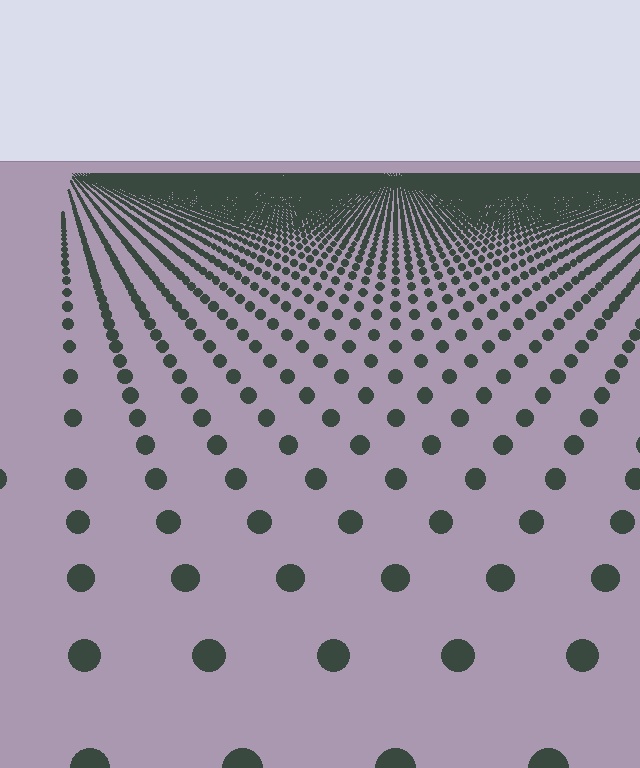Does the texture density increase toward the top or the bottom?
Density increases toward the top.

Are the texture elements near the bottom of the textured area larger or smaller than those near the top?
Larger. Near the bottom, elements are closer to the viewer and appear at a bigger on-screen size.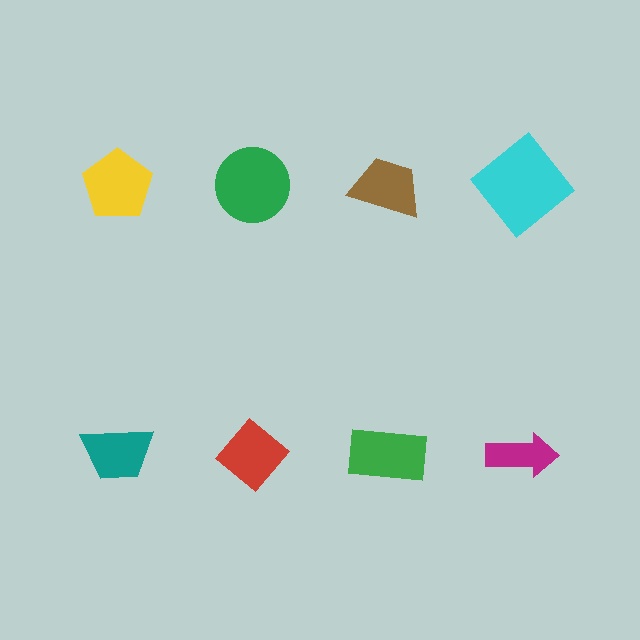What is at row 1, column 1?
A yellow pentagon.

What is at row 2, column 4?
A magenta arrow.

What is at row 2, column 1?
A teal trapezoid.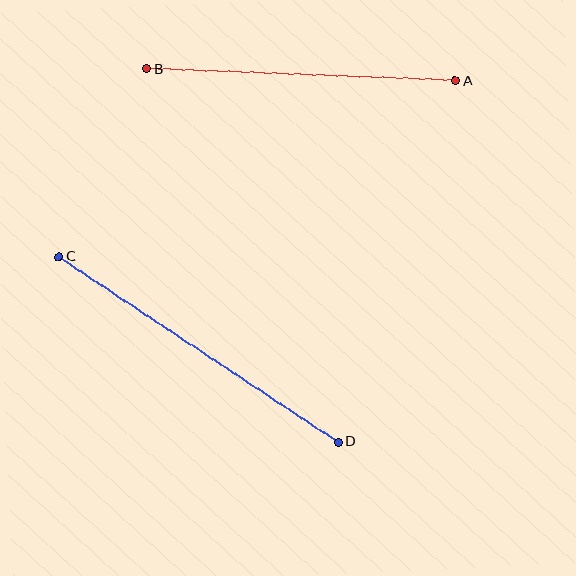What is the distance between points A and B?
The distance is approximately 309 pixels.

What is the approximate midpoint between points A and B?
The midpoint is at approximately (301, 75) pixels.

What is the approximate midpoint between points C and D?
The midpoint is at approximately (199, 349) pixels.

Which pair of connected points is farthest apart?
Points C and D are farthest apart.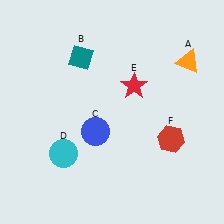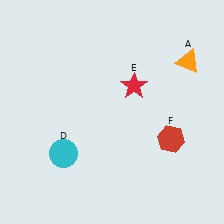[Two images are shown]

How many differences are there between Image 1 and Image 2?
There are 2 differences between the two images.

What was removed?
The teal diamond (B), the blue circle (C) were removed in Image 2.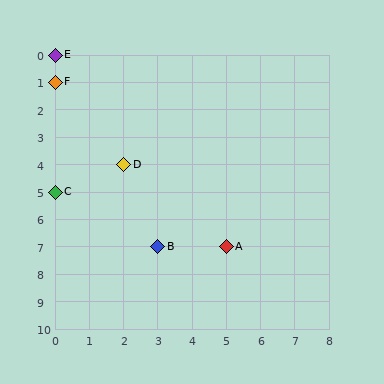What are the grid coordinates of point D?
Point D is at grid coordinates (2, 4).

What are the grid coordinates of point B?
Point B is at grid coordinates (3, 7).